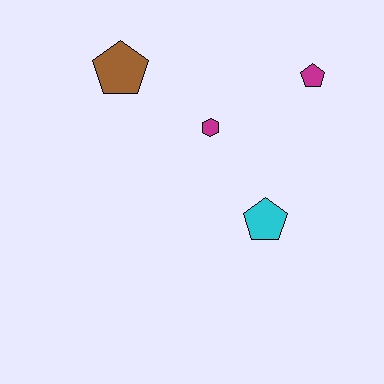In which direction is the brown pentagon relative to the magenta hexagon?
The brown pentagon is to the left of the magenta hexagon.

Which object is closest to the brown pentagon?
The magenta hexagon is closest to the brown pentagon.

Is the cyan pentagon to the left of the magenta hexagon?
No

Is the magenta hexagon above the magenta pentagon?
No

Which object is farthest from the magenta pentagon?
The brown pentagon is farthest from the magenta pentagon.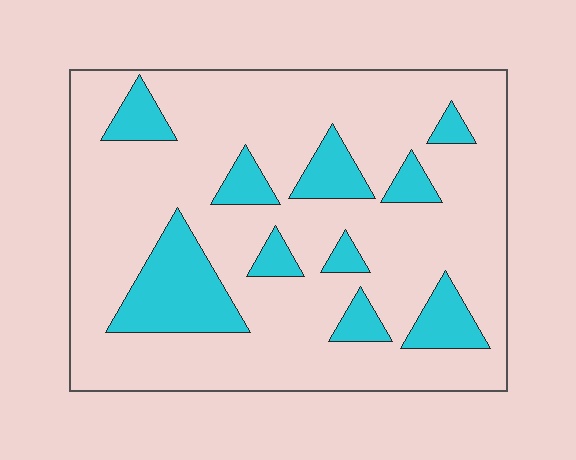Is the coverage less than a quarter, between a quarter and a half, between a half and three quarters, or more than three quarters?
Less than a quarter.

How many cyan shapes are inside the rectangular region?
10.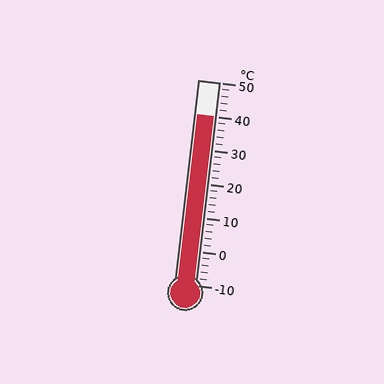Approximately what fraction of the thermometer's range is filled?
The thermometer is filled to approximately 85% of its range.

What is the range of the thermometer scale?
The thermometer scale ranges from -10°C to 50°C.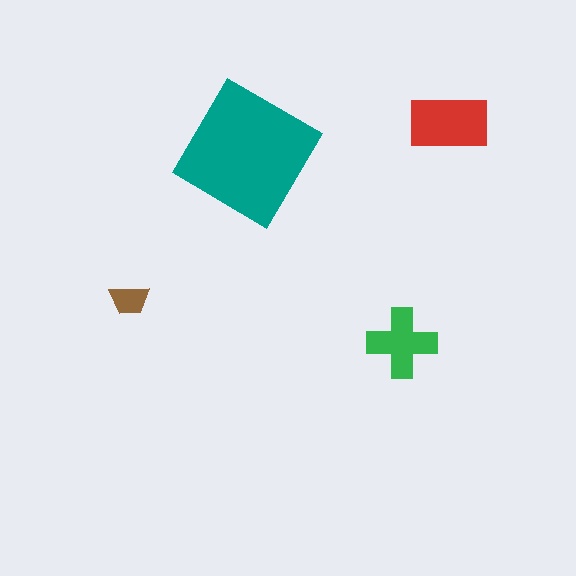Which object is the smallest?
The brown trapezoid.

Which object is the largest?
The teal diamond.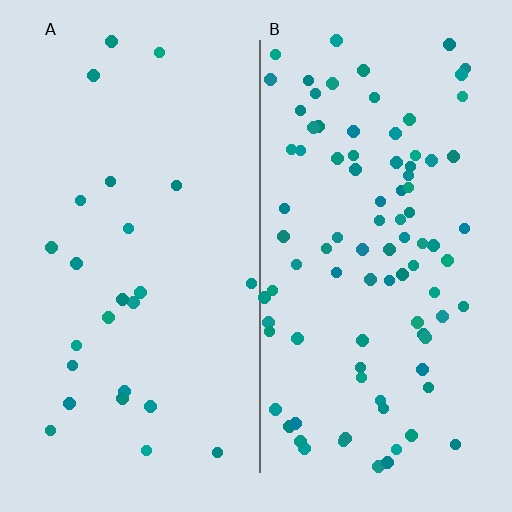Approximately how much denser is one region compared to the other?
Approximately 3.7× — region B over region A.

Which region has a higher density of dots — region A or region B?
B (the right).